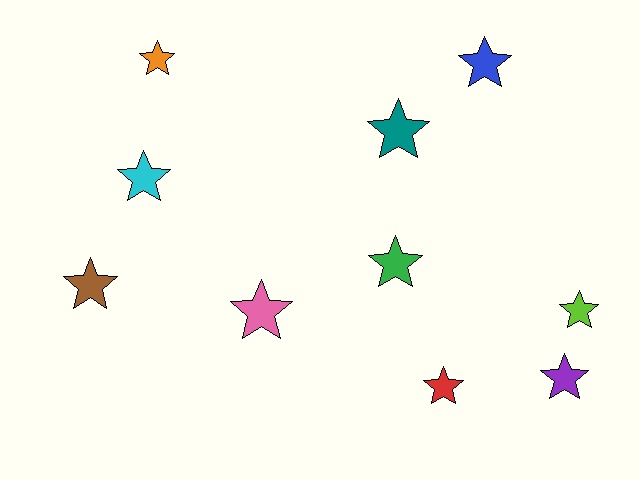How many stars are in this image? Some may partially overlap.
There are 10 stars.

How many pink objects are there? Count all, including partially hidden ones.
There is 1 pink object.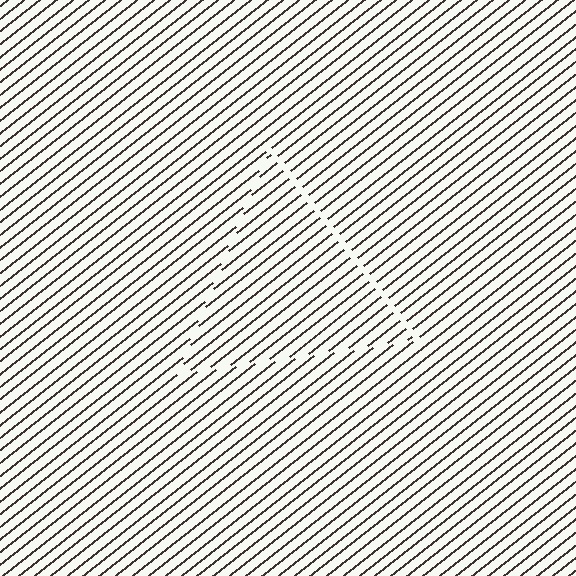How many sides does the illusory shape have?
3 sides — the line-ends trace a triangle.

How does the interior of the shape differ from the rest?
The interior of the shape contains the same grating, shifted by half a period — the contour is defined by the phase discontinuity where line-ends from the inner and outer gratings abut.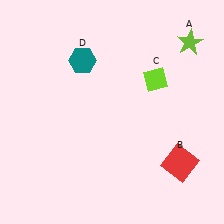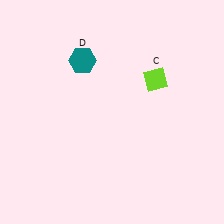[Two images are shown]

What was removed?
The red square (B), the lime star (A) were removed in Image 2.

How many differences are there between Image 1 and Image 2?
There are 2 differences between the two images.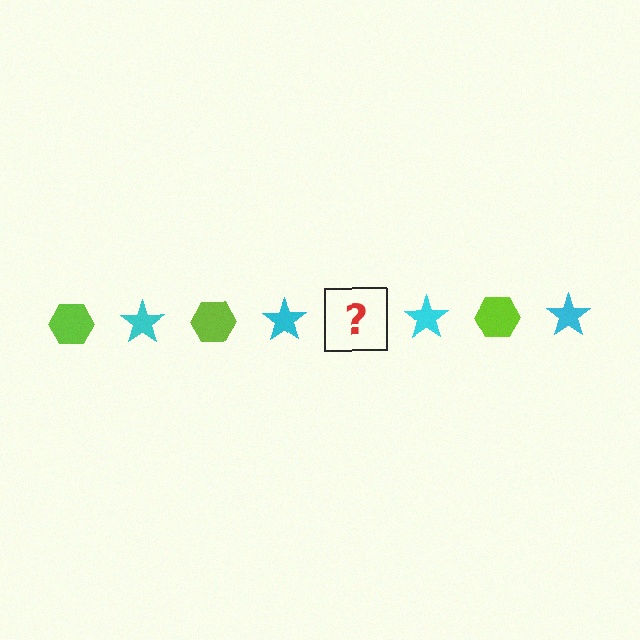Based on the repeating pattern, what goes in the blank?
The blank should be a lime hexagon.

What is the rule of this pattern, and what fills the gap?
The rule is that the pattern alternates between lime hexagon and cyan star. The gap should be filled with a lime hexagon.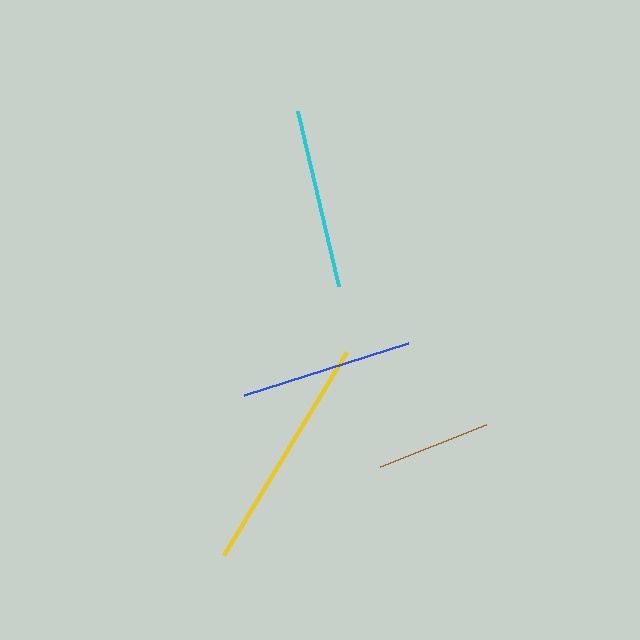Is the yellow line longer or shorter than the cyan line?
The yellow line is longer than the cyan line.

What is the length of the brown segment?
The brown segment is approximately 114 pixels long.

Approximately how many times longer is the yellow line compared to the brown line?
The yellow line is approximately 2.1 times the length of the brown line.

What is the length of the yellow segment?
The yellow segment is approximately 237 pixels long.